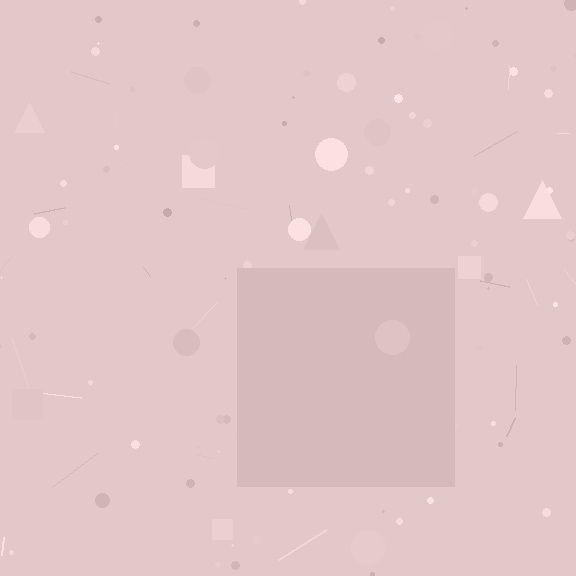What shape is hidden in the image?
A square is hidden in the image.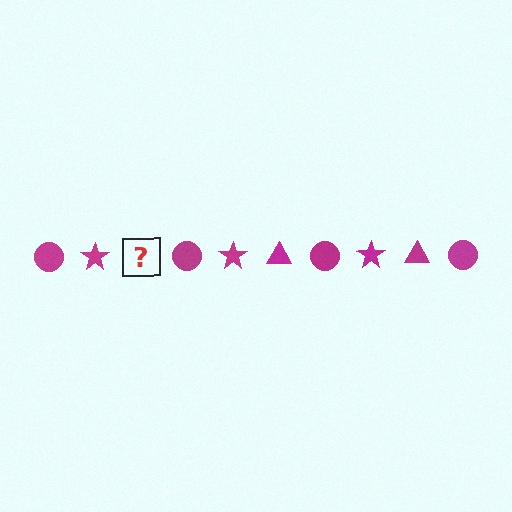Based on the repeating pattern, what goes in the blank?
The blank should be a magenta triangle.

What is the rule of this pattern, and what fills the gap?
The rule is that the pattern cycles through circle, star, triangle shapes in magenta. The gap should be filled with a magenta triangle.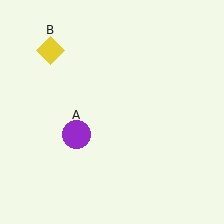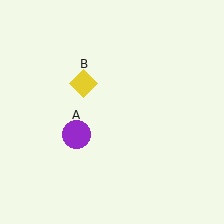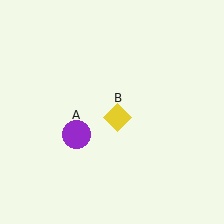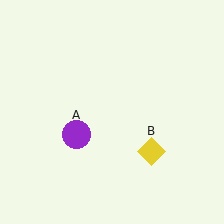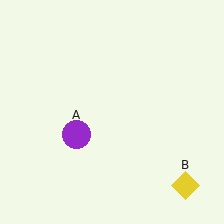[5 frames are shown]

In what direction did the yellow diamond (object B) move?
The yellow diamond (object B) moved down and to the right.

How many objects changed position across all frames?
1 object changed position: yellow diamond (object B).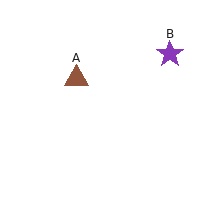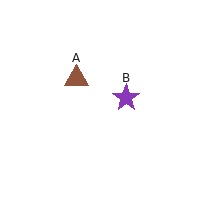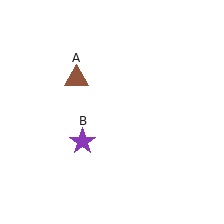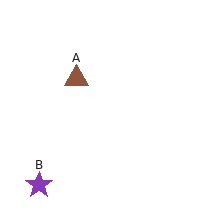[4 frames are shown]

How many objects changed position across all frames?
1 object changed position: purple star (object B).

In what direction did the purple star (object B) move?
The purple star (object B) moved down and to the left.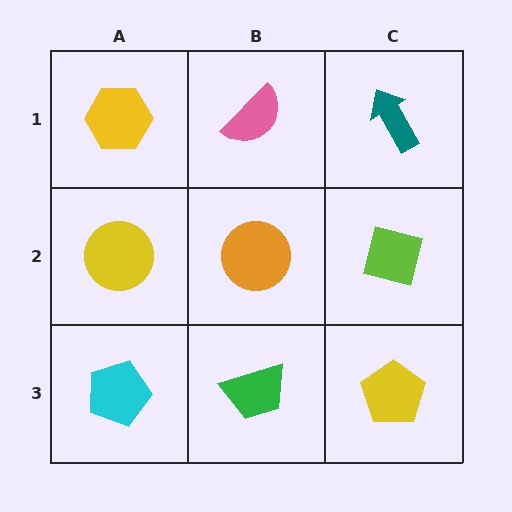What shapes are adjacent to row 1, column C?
A lime square (row 2, column C), a pink semicircle (row 1, column B).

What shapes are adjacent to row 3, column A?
A yellow circle (row 2, column A), a green trapezoid (row 3, column B).